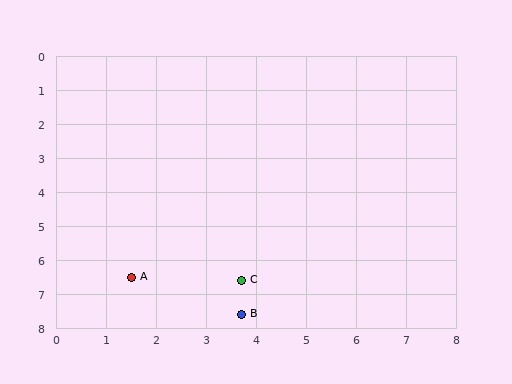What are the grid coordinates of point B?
Point B is at approximately (3.7, 7.6).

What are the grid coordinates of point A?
Point A is at approximately (1.5, 6.5).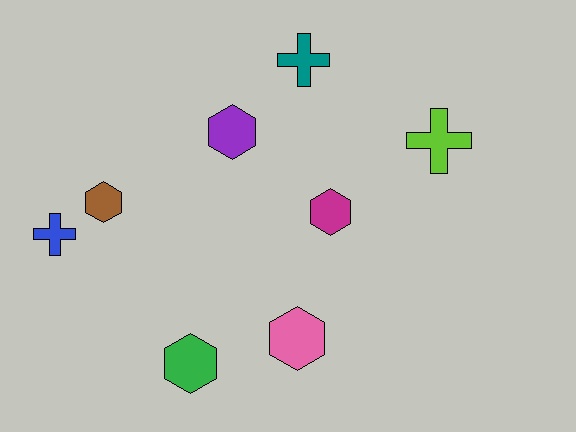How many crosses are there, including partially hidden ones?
There are 3 crosses.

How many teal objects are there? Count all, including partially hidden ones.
There is 1 teal object.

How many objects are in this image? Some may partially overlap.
There are 8 objects.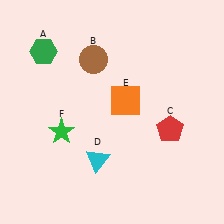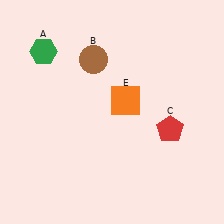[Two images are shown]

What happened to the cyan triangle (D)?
The cyan triangle (D) was removed in Image 2. It was in the bottom-left area of Image 1.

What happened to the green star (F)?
The green star (F) was removed in Image 2. It was in the bottom-left area of Image 1.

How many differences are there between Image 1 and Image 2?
There are 2 differences between the two images.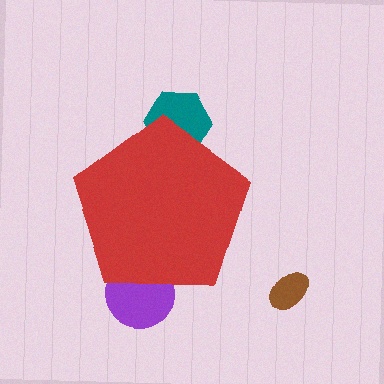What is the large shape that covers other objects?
A red pentagon.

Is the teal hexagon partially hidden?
Yes, the teal hexagon is partially hidden behind the red pentagon.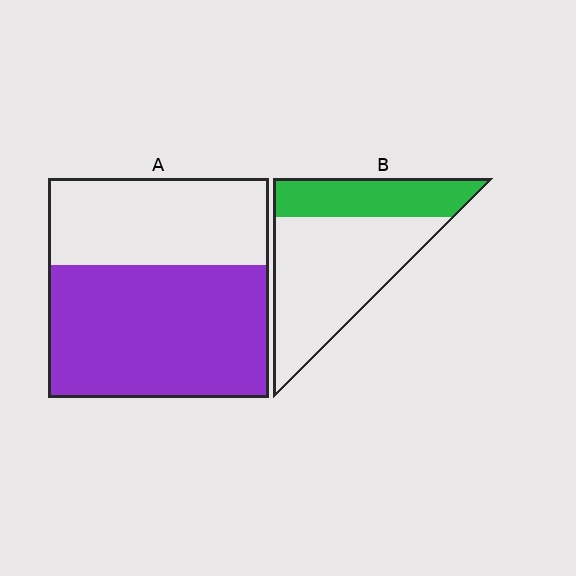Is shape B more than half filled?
No.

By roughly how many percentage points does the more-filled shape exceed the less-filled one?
By roughly 30 percentage points (A over B).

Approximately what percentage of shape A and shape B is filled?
A is approximately 60% and B is approximately 30%.